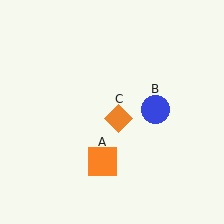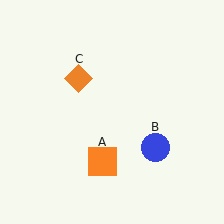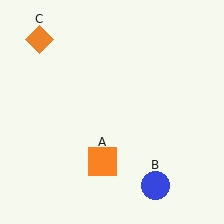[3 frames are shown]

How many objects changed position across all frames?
2 objects changed position: blue circle (object B), orange diamond (object C).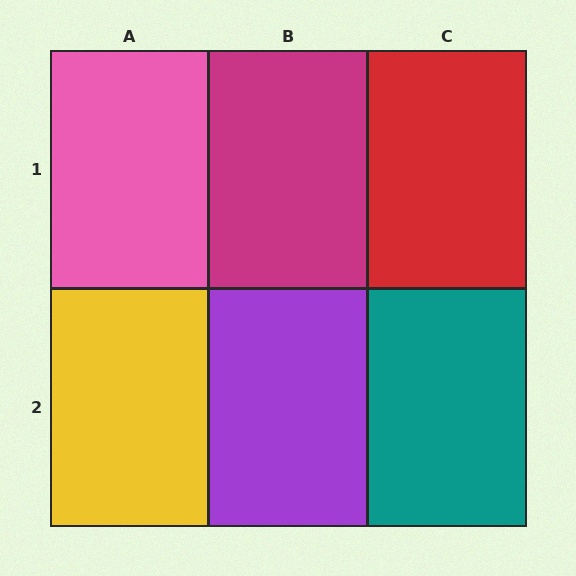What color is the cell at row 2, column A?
Yellow.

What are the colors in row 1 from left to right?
Pink, magenta, red.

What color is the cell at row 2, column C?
Teal.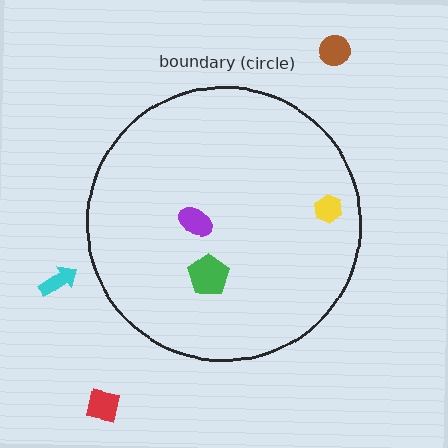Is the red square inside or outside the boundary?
Outside.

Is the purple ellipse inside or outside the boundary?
Inside.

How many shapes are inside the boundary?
3 inside, 3 outside.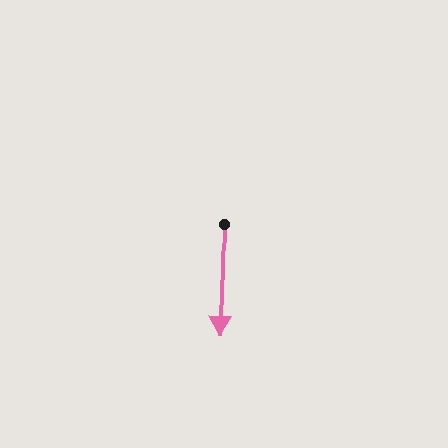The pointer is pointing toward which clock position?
Roughly 6 o'clock.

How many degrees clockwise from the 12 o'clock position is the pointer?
Approximately 181 degrees.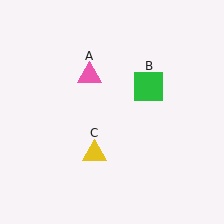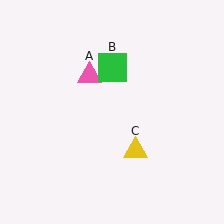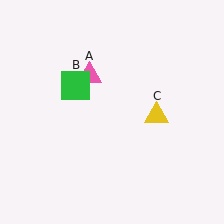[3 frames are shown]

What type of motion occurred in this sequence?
The green square (object B), yellow triangle (object C) rotated counterclockwise around the center of the scene.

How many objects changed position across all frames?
2 objects changed position: green square (object B), yellow triangle (object C).